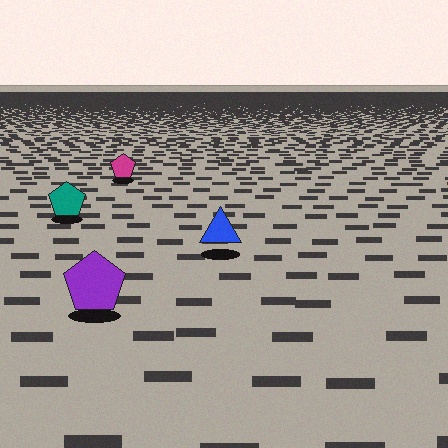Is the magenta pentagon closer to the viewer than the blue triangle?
No. The blue triangle is closer — you can tell from the texture gradient: the ground texture is coarser near it.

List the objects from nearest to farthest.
From nearest to farthest: the purple pentagon, the blue triangle, the teal pentagon, the magenta pentagon.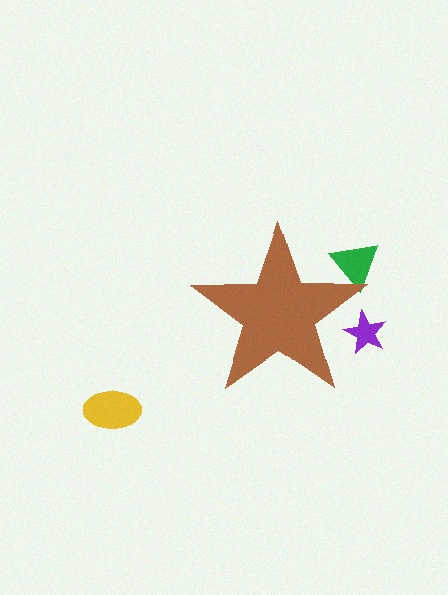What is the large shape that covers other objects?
A brown star.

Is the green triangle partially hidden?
Yes, the green triangle is partially hidden behind the brown star.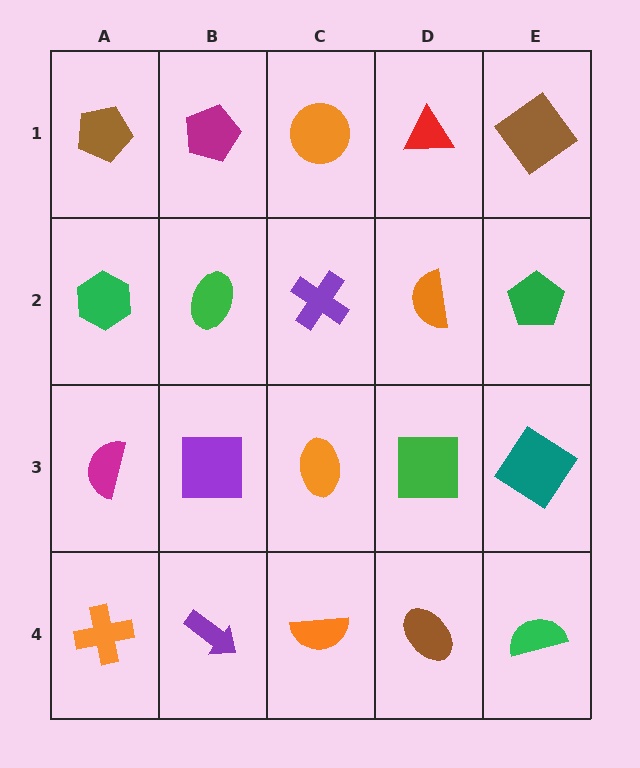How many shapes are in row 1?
5 shapes.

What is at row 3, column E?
A teal diamond.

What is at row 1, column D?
A red triangle.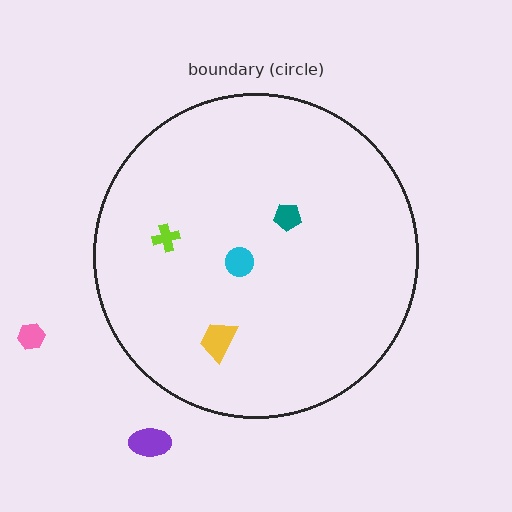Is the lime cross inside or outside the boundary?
Inside.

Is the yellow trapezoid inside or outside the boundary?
Inside.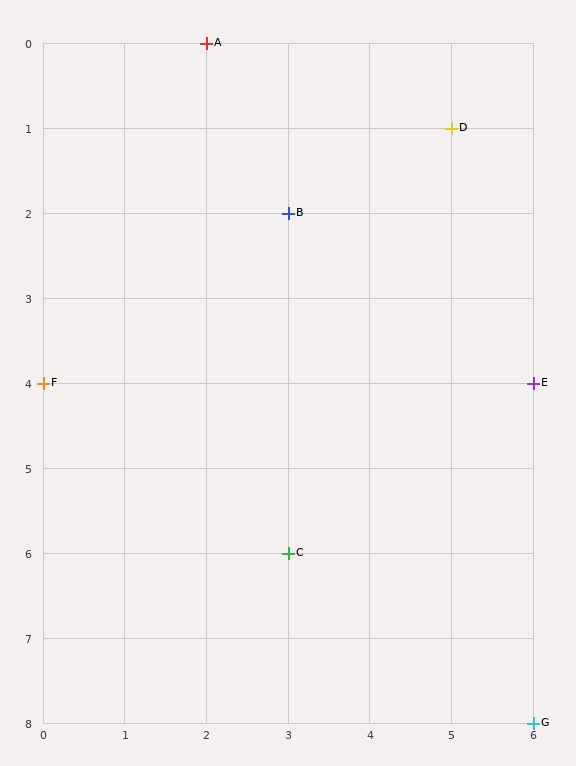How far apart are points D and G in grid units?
Points D and G are 1 column and 7 rows apart (about 7.1 grid units diagonally).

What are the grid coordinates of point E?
Point E is at grid coordinates (6, 4).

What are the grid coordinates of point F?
Point F is at grid coordinates (0, 4).